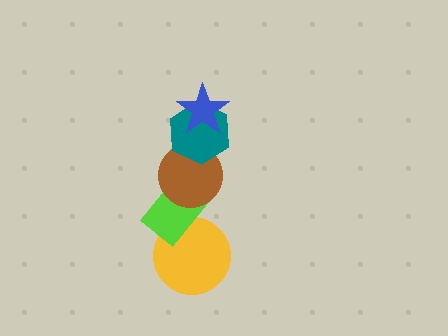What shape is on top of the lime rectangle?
The brown circle is on top of the lime rectangle.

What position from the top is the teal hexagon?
The teal hexagon is 2nd from the top.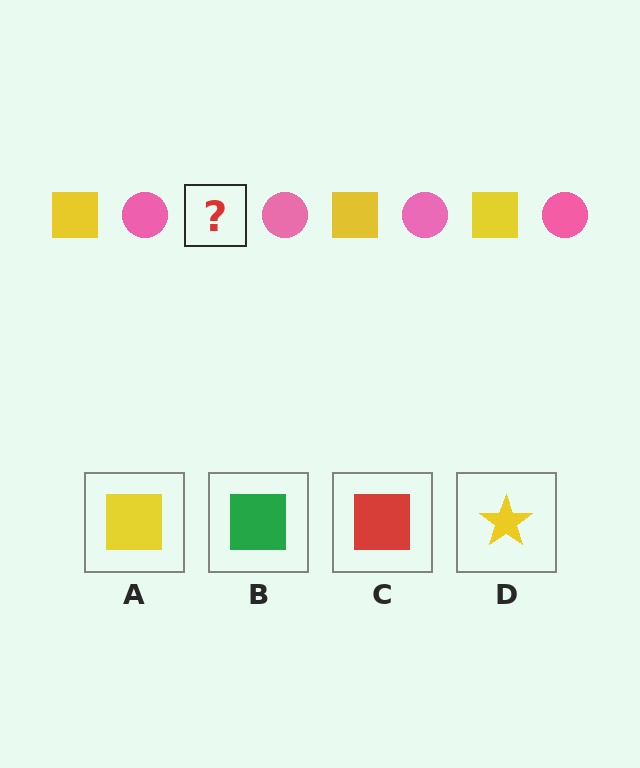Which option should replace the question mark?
Option A.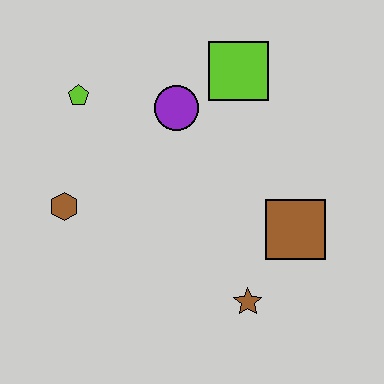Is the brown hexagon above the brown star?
Yes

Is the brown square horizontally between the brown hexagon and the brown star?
No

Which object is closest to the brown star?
The brown square is closest to the brown star.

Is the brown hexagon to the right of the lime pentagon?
No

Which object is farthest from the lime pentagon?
The brown star is farthest from the lime pentagon.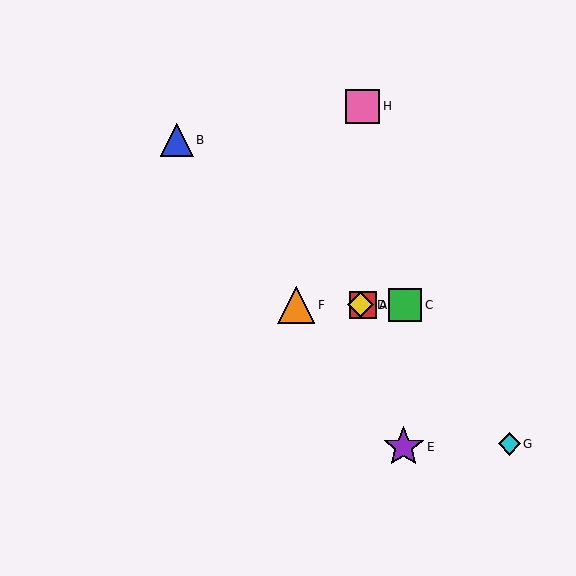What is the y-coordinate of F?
Object F is at y≈305.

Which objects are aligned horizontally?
Objects A, C, D, F are aligned horizontally.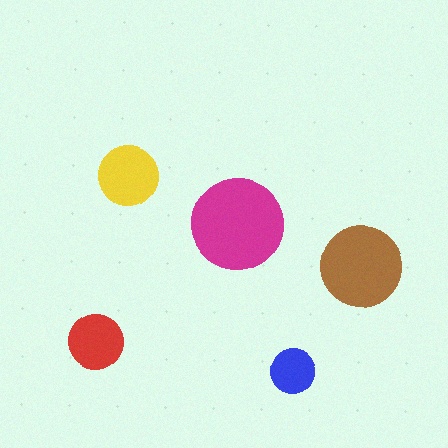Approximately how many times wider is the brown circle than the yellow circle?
About 1.5 times wider.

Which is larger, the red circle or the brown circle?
The brown one.